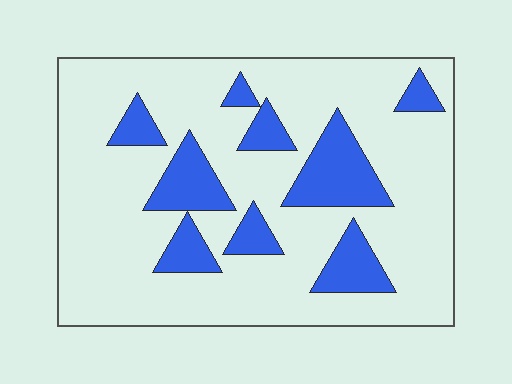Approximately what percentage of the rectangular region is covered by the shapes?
Approximately 20%.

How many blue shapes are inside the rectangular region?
9.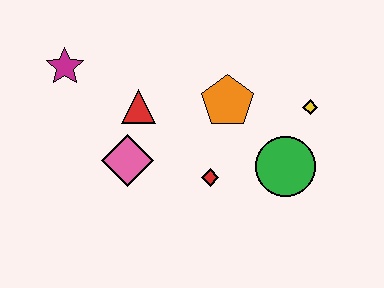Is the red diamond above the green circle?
No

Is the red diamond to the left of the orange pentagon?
Yes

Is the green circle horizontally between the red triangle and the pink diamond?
No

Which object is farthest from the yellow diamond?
The magenta star is farthest from the yellow diamond.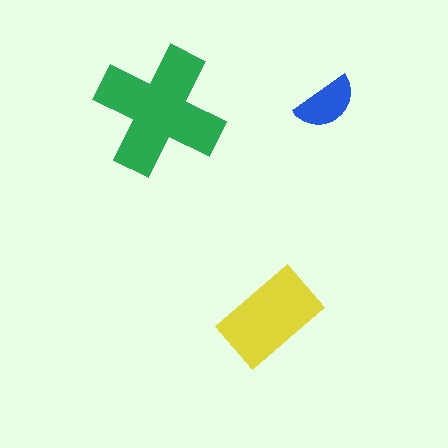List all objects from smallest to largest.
The blue semicircle, the yellow rectangle, the green cross.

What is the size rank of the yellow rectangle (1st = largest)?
2nd.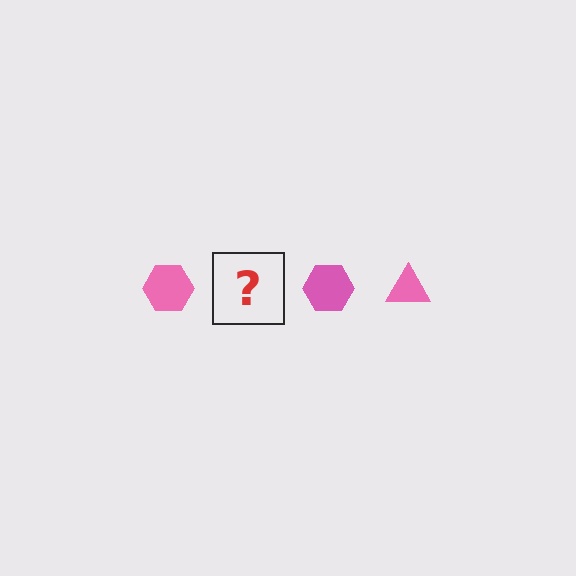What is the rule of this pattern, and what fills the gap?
The rule is that the pattern cycles through hexagon, triangle shapes in pink. The gap should be filled with a pink triangle.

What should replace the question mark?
The question mark should be replaced with a pink triangle.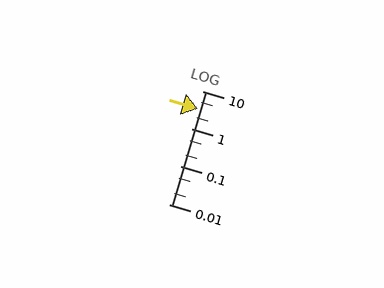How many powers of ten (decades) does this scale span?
The scale spans 3 decades, from 0.01 to 10.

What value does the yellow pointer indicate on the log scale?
The pointer indicates approximately 3.4.